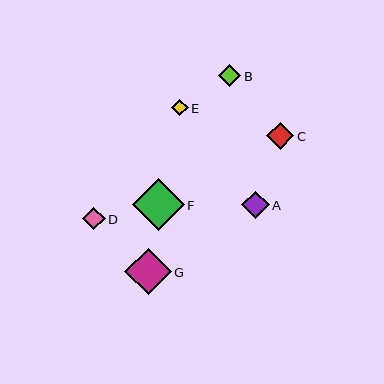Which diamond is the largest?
Diamond F is the largest with a size of approximately 52 pixels.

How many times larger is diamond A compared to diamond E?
Diamond A is approximately 1.7 times the size of diamond E.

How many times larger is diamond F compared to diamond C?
Diamond F is approximately 1.9 times the size of diamond C.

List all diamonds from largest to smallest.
From largest to smallest: F, G, A, C, D, B, E.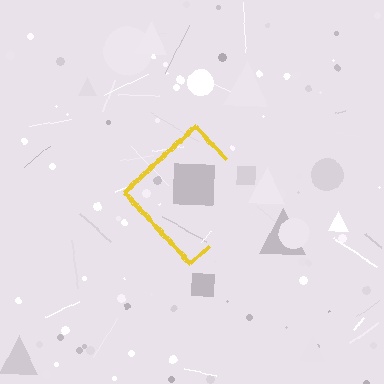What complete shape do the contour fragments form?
The contour fragments form a diamond.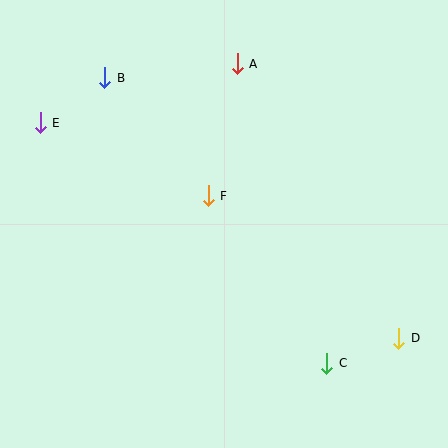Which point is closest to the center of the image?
Point F at (208, 196) is closest to the center.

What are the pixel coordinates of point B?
Point B is at (105, 78).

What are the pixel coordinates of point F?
Point F is at (208, 196).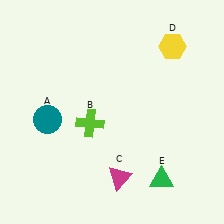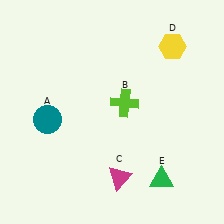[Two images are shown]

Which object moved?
The lime cross (B) moved right.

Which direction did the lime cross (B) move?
The lime cross (B) moved right.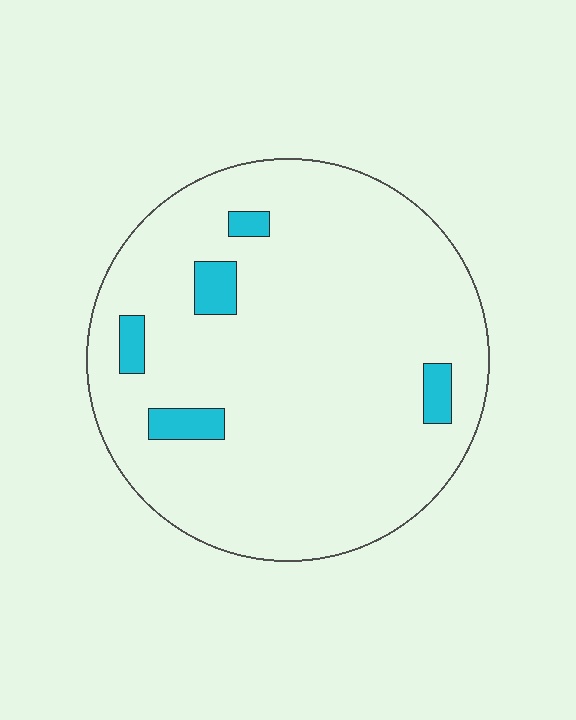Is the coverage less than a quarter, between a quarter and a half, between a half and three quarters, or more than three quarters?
Less than a quarter.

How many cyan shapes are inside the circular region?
5.